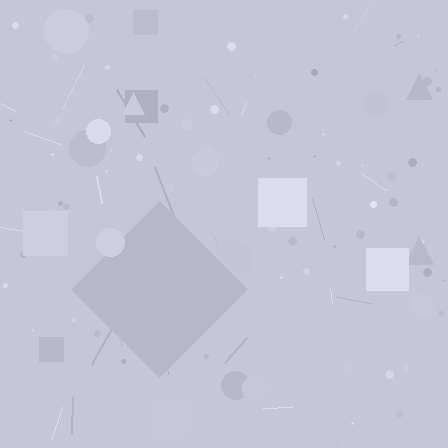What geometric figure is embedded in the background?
A diamond is embedded in the background.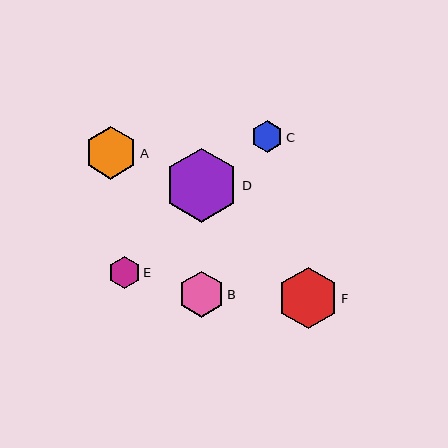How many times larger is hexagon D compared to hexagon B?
Hexagon D is approximately 1.6 times the size of hexagon B.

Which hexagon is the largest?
Hexagon D is the largest with a size of approximately 74 pixels.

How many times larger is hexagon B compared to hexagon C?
Hexagon B is approximately 1.5 times the size of hexagon C.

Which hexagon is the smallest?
Hexagon C is the smallest with a size of approximately 31 pixels.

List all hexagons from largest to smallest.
From largest to smallest: D, F, A, B, E, C.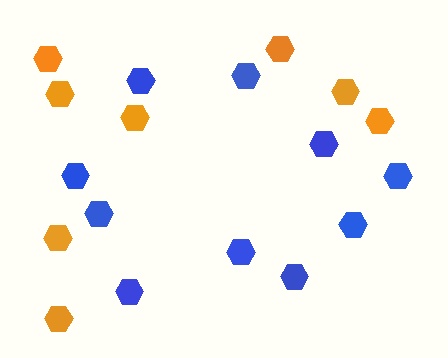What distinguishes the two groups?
There are 2 groups: one group of blue hexagons (10) and one group of orange hexagons (8).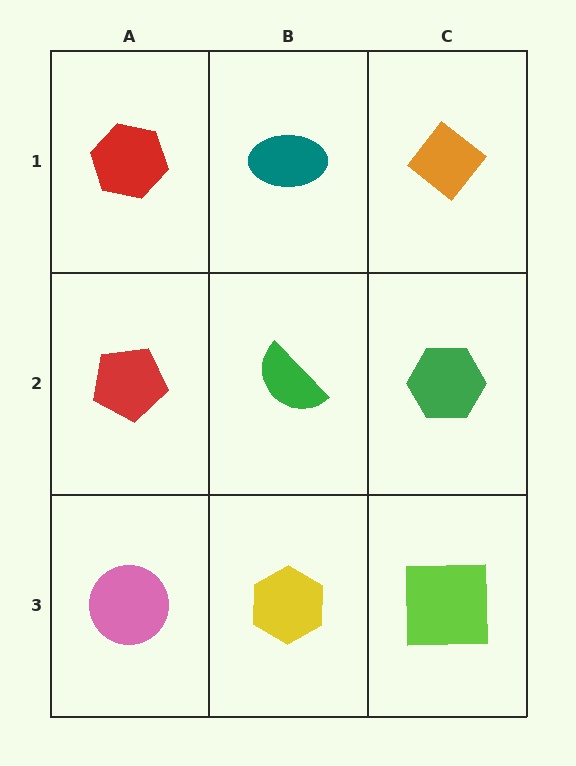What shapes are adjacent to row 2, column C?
An orange diamond (row 1, column C), a lime square (row 3, column C), a green semicircle (row 2, column B).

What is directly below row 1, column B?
A green semicircle.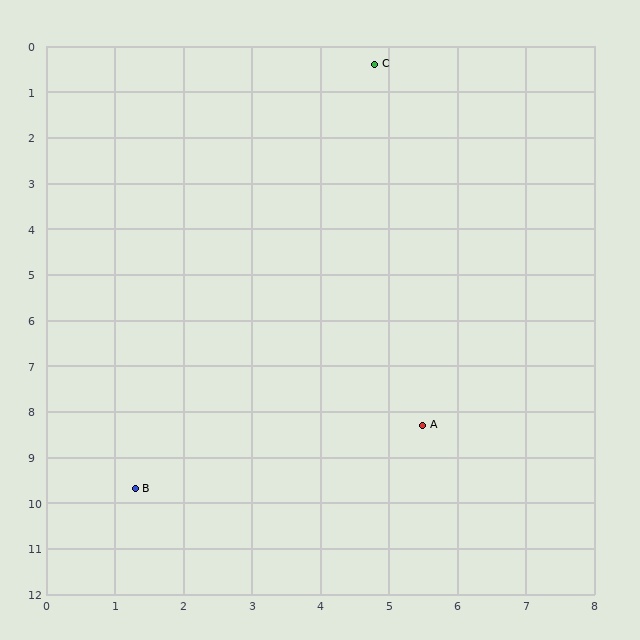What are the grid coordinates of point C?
Point C is at approximately (4.8, 0.4).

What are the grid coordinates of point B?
Point B is at approximately (1.3, 9.7).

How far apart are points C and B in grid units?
Points C and B are about 9.9 grid units apart.